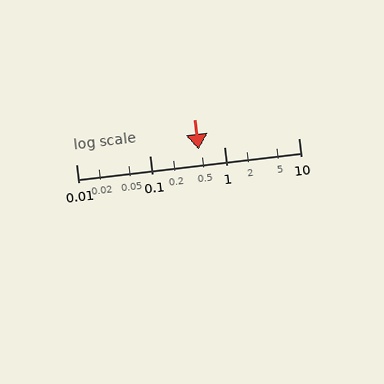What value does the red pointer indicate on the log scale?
The pointer indicates approximately 0.45.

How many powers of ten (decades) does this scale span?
The scale spans 3 decades, from 0.01 to 10.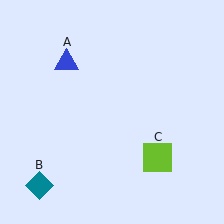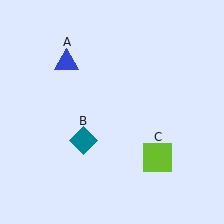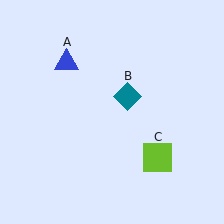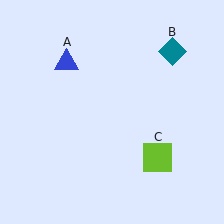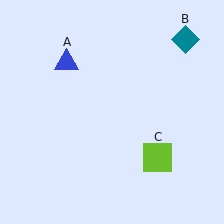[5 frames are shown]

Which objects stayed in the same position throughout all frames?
Blue triangle (object A) and lime square (object C) remained stationary.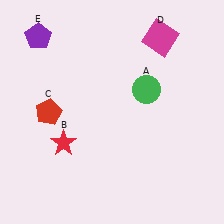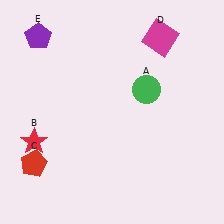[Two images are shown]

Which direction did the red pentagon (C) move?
The red pentagon (C) moved down.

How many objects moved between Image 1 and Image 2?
2 objects moved between the two images.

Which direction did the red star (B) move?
The red star (B) moved left.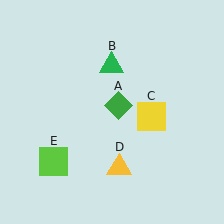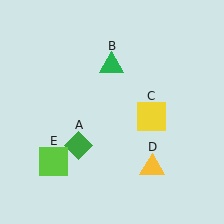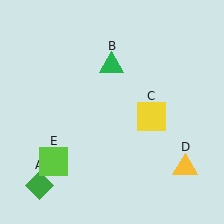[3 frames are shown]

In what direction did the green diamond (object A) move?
The green diamond (object A) moved down and to the left.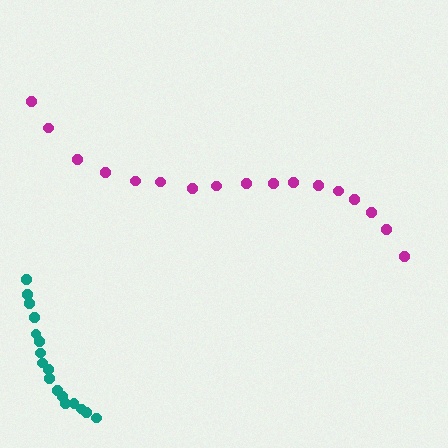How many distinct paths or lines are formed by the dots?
There are 2 distinct paths.